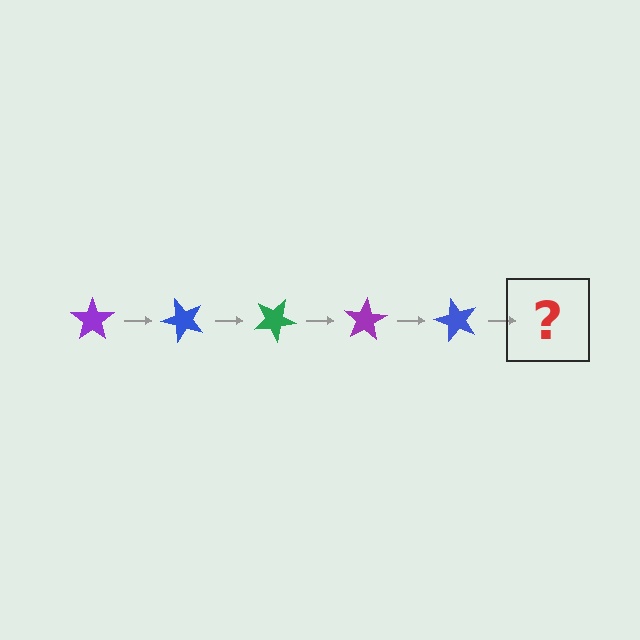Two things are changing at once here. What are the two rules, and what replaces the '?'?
The two rules are that it rotates 50 degrees each step and the color cycles through purple, blue, and green. The '?' should be a green star, rotated 250 degrees from the start.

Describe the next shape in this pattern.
It should be a green star, rotated 250 degrees from the start.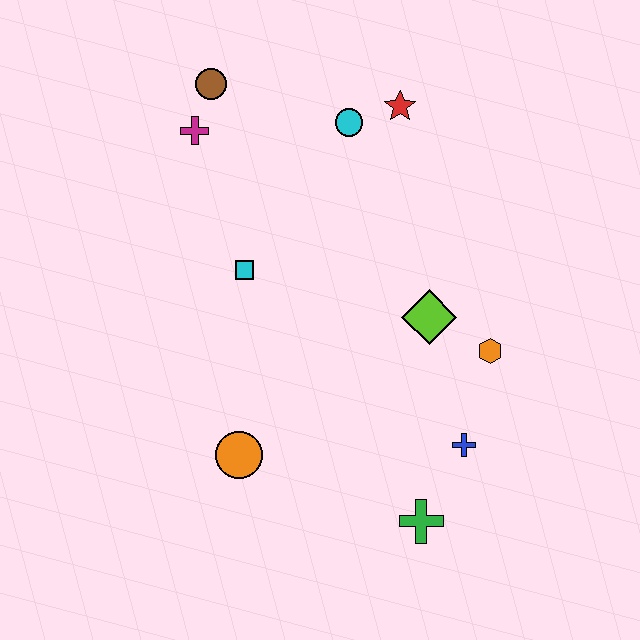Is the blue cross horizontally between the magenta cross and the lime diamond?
No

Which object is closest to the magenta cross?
The brown circle is closest to the magenta cross.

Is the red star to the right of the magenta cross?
Yes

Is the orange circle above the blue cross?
No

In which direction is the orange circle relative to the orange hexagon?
The orange circle is to the left of the orange hexagon.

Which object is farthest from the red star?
The green cross is farthest from the red star.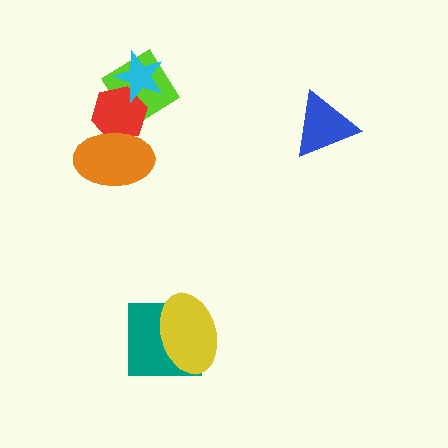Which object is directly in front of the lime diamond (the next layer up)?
The red hexagon is directly in front of the lime diamond.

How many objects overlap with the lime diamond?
2 objects overlap with the lime diamond.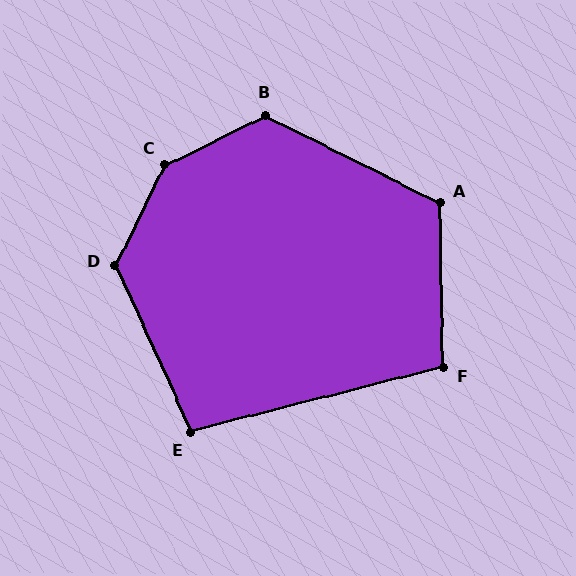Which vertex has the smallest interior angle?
E, at approximately 100 degrees.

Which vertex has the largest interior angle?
C, at approximately 142 degrees.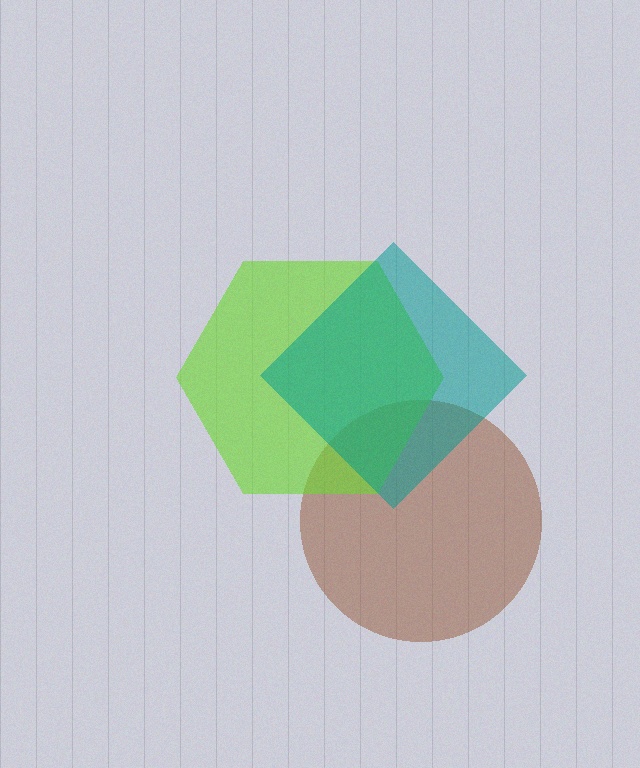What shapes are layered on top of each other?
The layered shapes are: a brown circle, a lime hexagon, a teal diamond.